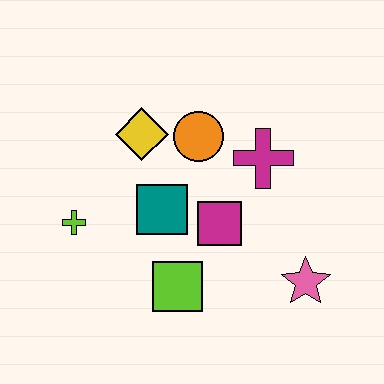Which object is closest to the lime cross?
The teal square is closest to the lime cross.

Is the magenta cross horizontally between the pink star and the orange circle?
Yes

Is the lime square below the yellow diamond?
Yes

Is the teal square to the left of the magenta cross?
Yes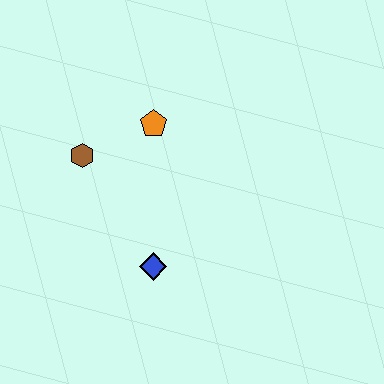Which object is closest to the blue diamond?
The brown hexagon is closest to the blue diamond.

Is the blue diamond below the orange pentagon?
Yes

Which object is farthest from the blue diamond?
The orange pentagon is farthest from the blue diamond.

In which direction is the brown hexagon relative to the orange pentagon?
The brown hexagon is to the left of the orange pentagon.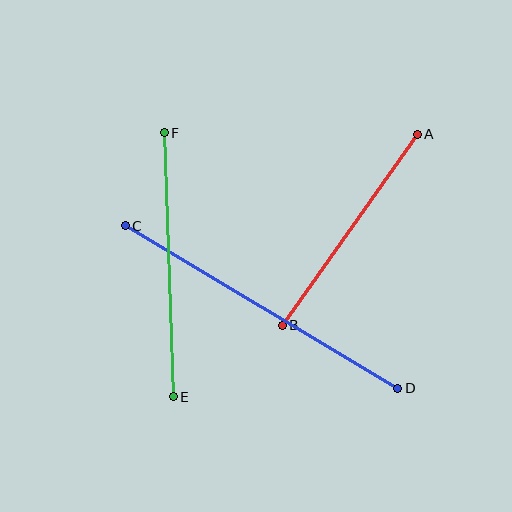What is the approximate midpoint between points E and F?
The midpoint is at approximately (169, 265) pixels.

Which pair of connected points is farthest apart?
Points C and D are farthest apart.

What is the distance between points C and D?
The distance is approximately 317 pixels.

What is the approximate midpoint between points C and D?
The midpoint is at approximately (262, 307) pixels.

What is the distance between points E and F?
The distance is approximately 264 pixels.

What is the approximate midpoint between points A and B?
The midpoint is at approximately (350, 230) pixels.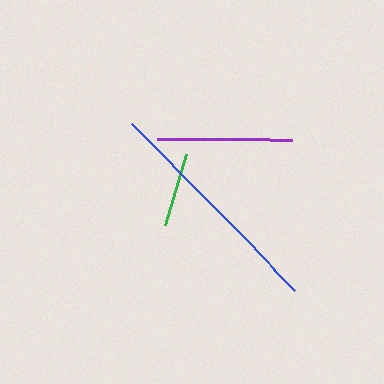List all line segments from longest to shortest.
From longest to shortest: blue, purple, green.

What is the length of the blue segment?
The blue segment is approximately 233 pixels long.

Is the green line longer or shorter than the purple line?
The purple line is longer than the green line.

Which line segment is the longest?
The blue line is the longest at approximately 233 pixels.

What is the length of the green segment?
The green segment is approximately 74 pixels long.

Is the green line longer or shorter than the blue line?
The blue line is longer than the green line.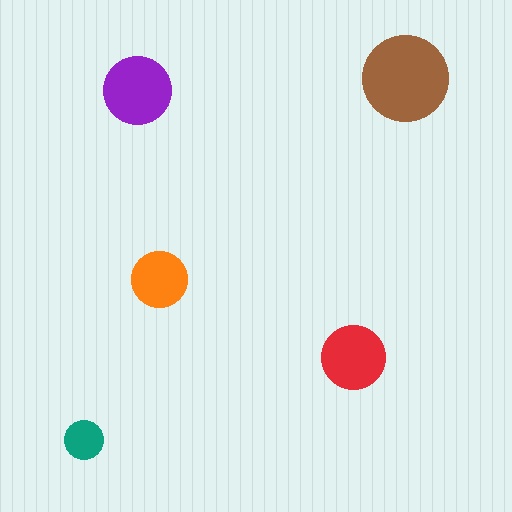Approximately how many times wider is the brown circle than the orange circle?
About 1.5 times wider.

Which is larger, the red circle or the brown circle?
The brown one.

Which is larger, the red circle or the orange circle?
The red one.